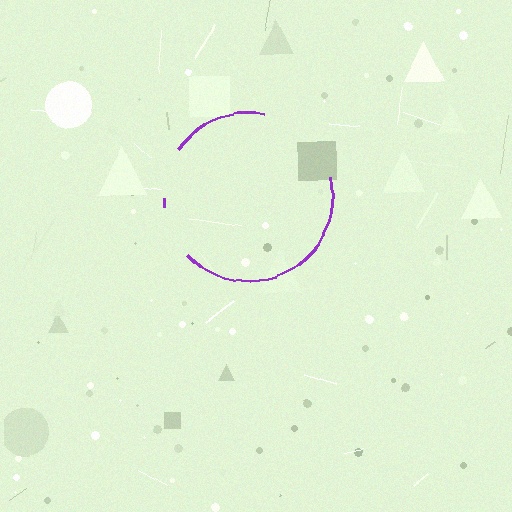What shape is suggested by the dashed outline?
The dashed outline suggests a circle.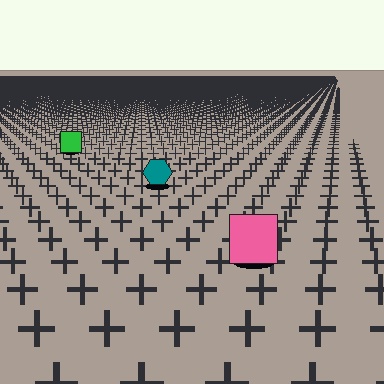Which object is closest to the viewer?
The pink square is closest. The texture marks near it are larger and more spread out.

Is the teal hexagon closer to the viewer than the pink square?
No. The pink square is closer — you can tell from the texture gradient: the ground texture is coarser near it.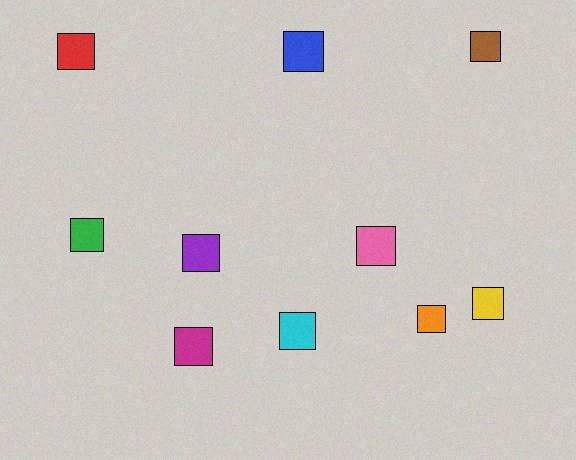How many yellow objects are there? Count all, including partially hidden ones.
There is 1 yellow object.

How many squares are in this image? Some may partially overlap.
There are 10 squares.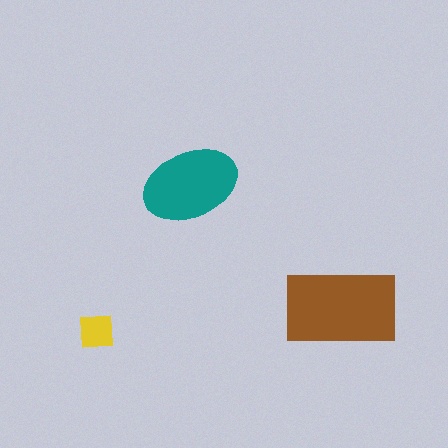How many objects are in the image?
There are 3 objects in the image.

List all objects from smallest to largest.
The yellow square, the teal ellipse, the brown rectangle.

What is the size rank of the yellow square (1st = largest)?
3rd.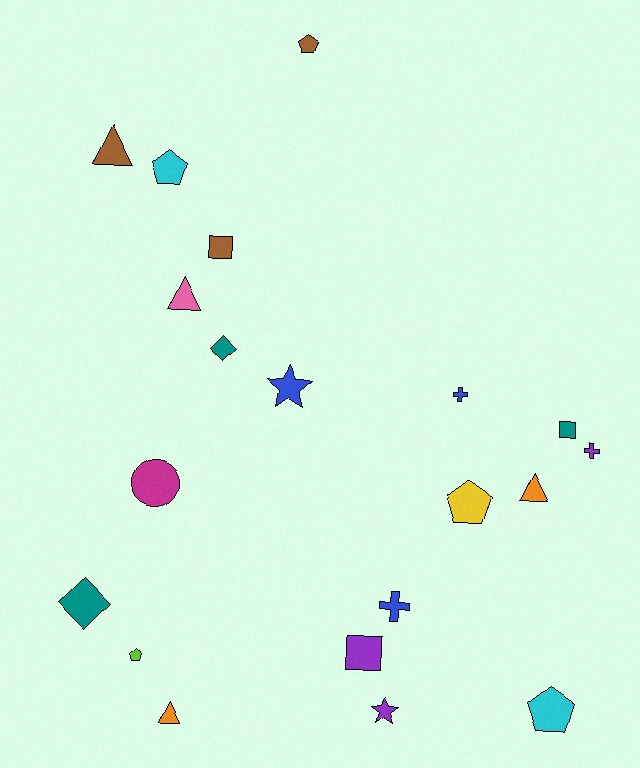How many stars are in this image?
There are 2 stars.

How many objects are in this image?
There are 20 objects.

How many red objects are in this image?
There are no red objects.